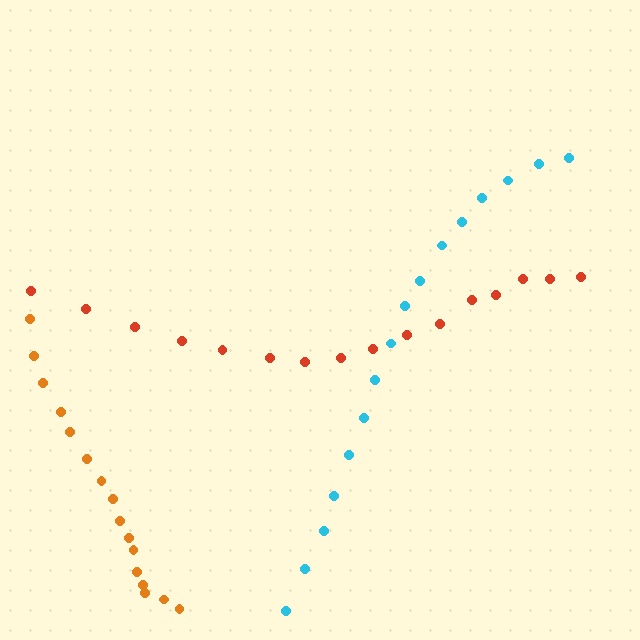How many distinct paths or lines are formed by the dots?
There are 3 distinct paths.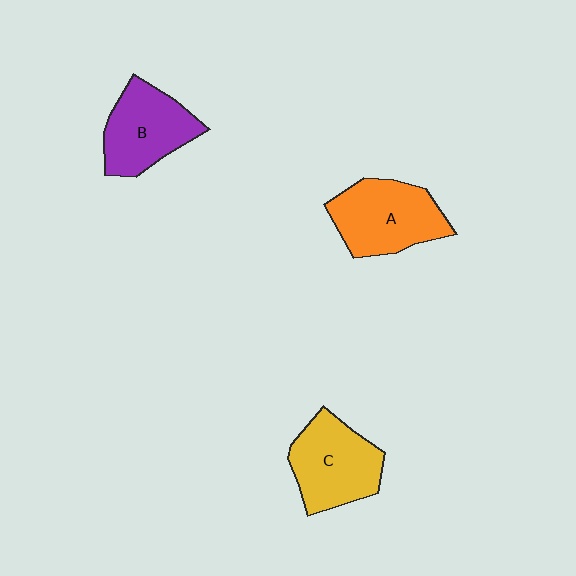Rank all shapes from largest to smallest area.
From largest to smallest: A (orange), C (yellow), B (purple).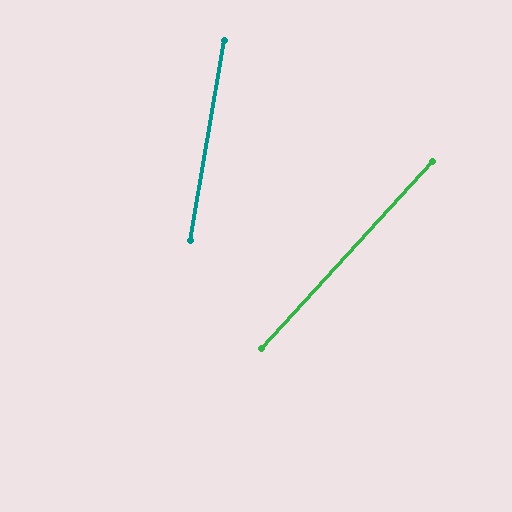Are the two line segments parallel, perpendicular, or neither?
Neither parallel nor perpendicular — they differ by about 33°.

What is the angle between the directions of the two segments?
Approximately 33 degrees.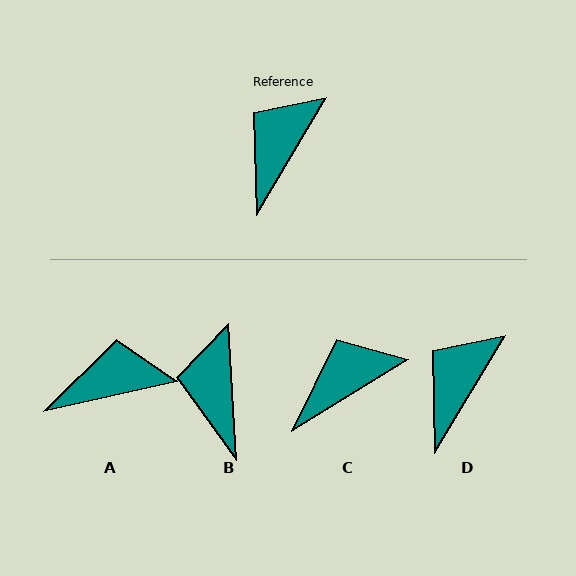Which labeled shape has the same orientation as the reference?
D.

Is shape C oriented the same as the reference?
No, it is off by about 27 degrees.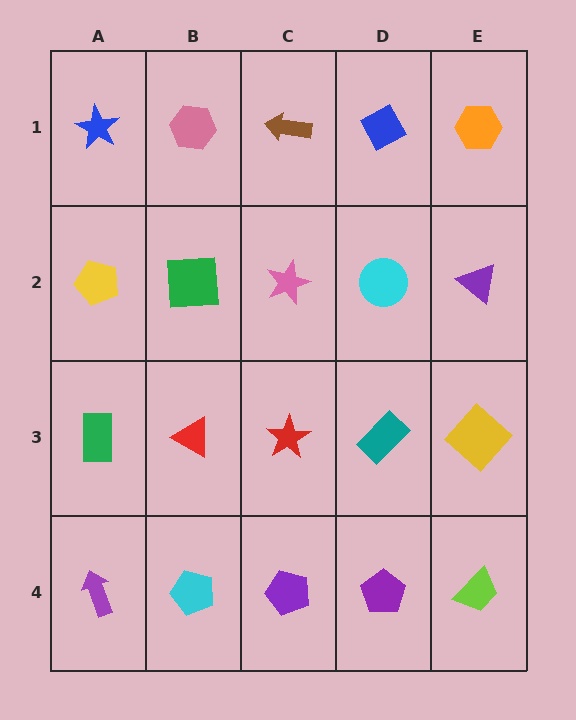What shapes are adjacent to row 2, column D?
A blue diamond (row 1, column D), a teal rectangle (row 3, column D), a pink star (row 2, column C), a purple triangle (row 2, column E).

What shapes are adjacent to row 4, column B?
A red triangle (row 3, column B), a purple arrow (row 4, column A), a purple pentagon (row 4, column C).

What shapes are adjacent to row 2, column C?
A brown arrow (row 1, column C), a red star (row 3, column C), a green square (row 2, column B), a cyan circle (row 2, column D).